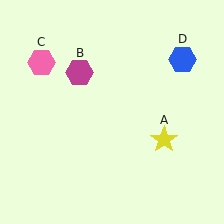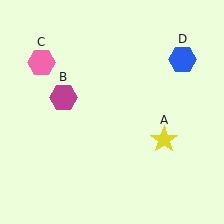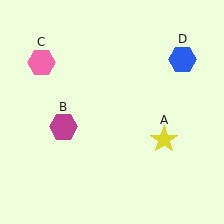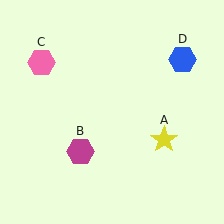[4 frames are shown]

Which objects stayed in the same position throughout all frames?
Yellow star (object A) and pink hexagon (object C) and blue hexagon (object D) remained stationary.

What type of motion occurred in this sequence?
The magenta hexagon (object B) rotated counterclockwise around the center of the scene.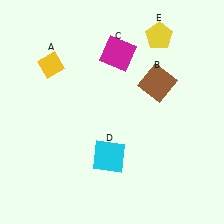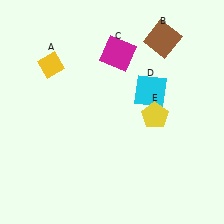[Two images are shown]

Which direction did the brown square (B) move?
The brown square (B) moved up.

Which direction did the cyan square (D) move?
The cyan square (D) moved up.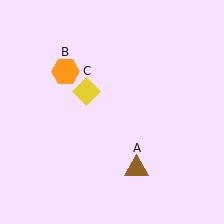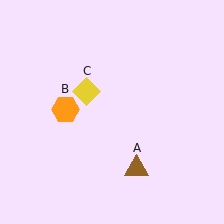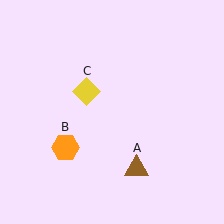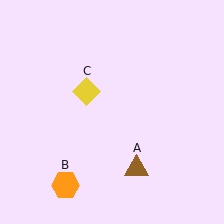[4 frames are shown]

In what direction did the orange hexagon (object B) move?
The orange hexagon (object B) moved down.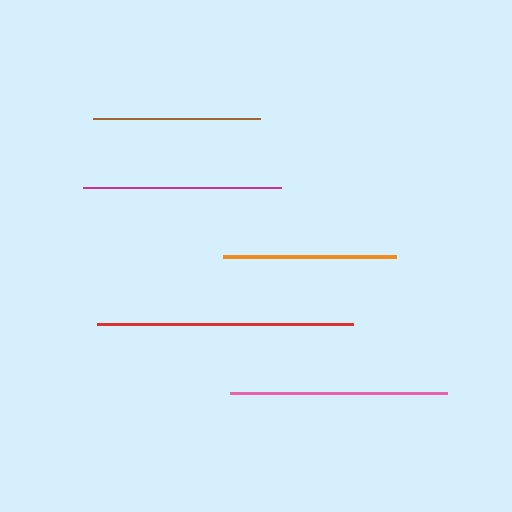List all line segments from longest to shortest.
From longest to shortest: red, pink, magenta, orange, brown.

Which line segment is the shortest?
The brown line is the shortest at approximately 167 pixels.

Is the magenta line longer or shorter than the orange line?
The magenta line is longer than the orange line.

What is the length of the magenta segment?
The magenta segment is approximately 198 pixels long.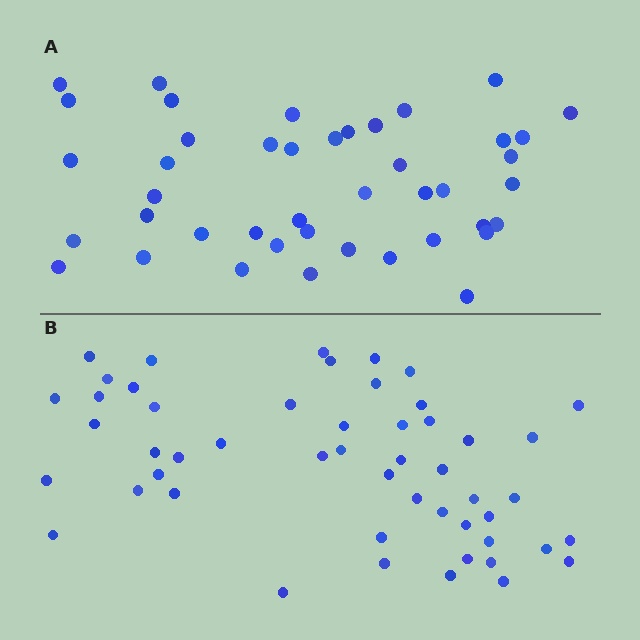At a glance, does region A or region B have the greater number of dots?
Region B (the bottom region) has more dots.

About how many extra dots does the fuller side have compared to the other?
Region B has roughly 8 or so more dots than region A.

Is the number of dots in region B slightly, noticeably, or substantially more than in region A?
Region B has only slightly more — the two regions are fairly close. The ratio is roughly 1.2 to 1.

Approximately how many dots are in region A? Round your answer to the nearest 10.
About 40 dots. (The exact count is 43, which rounds to 40.)